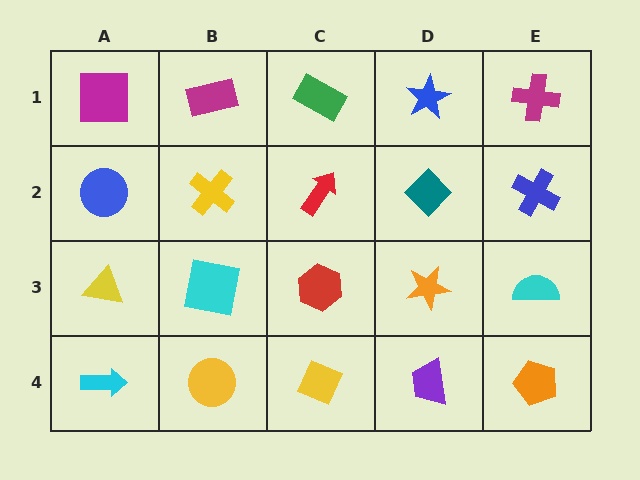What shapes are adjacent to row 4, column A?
A yellow triangle (row 3, column A), a yellow circle (row 4, column B).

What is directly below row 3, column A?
A cyan arrow.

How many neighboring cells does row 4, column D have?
3.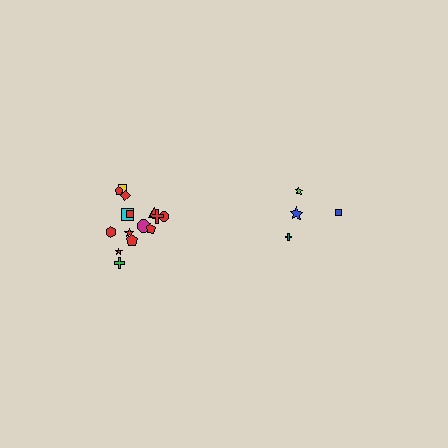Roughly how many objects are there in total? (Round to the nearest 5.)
Roughly 20 objects in total.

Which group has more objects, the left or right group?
The left group.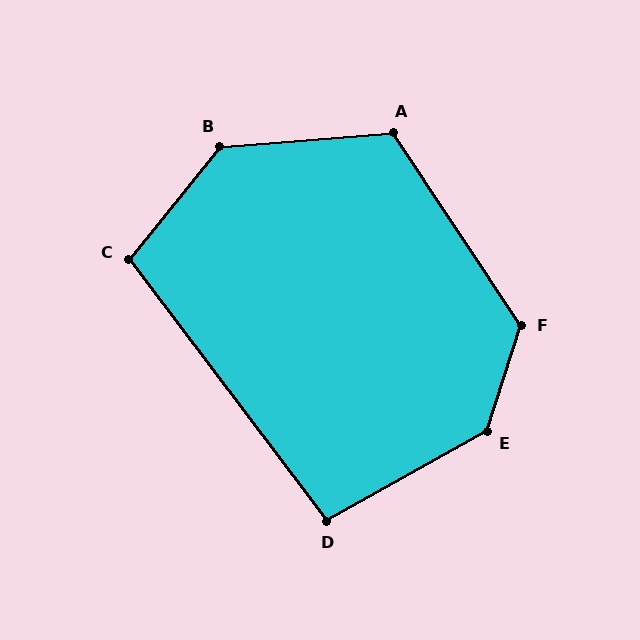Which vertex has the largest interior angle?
E, at approximately 137 degrees.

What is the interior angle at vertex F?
Approximately 129 degrees (obtuse).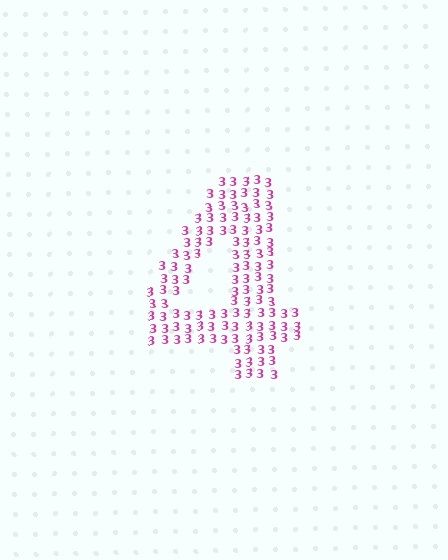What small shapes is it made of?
It is made of small digit 3's.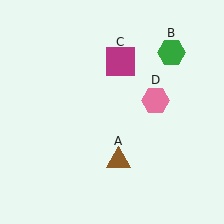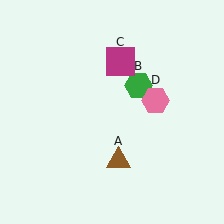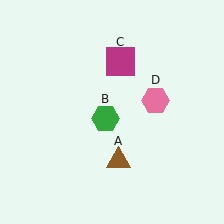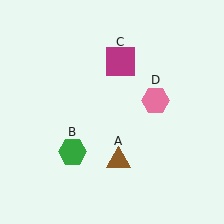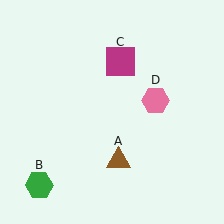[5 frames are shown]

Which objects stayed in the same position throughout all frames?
Brown triangle (object A) and magenta square (object C) and pink hexagon (object D) remained stationary.